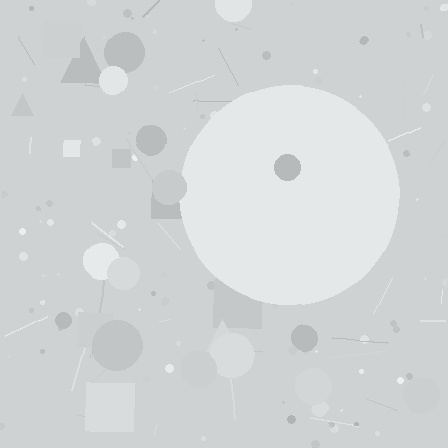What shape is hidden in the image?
A circle is hidden in the image.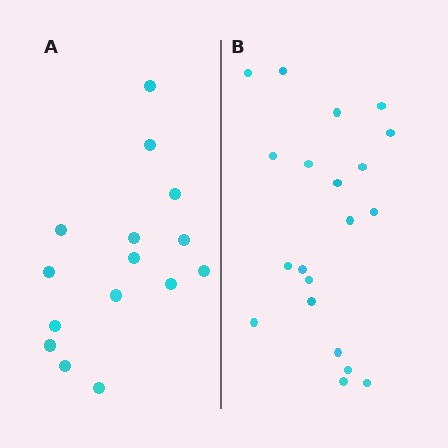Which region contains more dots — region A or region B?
Region B (the right region) has more dots.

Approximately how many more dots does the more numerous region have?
Region B has about 5 more dots than region A.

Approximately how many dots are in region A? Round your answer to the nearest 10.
About 20 dots. (The exact count is 15, which rounds to 20.)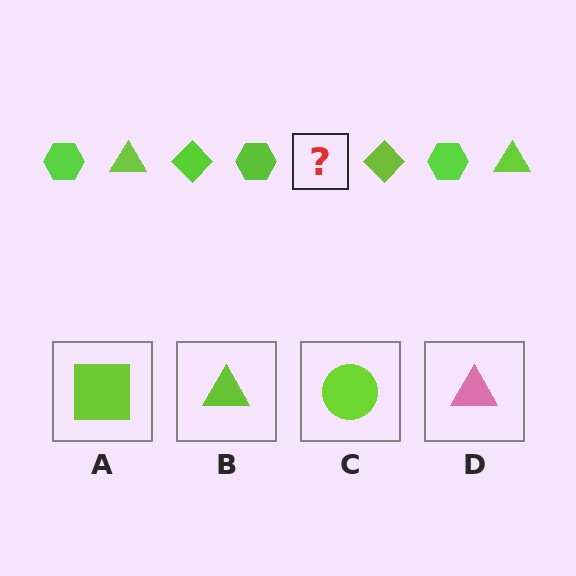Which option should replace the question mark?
Option B.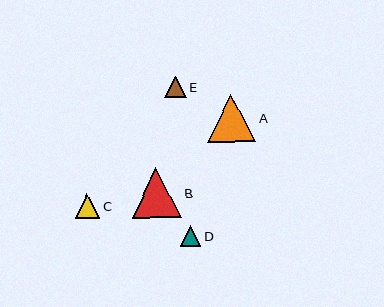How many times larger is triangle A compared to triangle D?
Triangle A is approximately 2.3 times the size of triangle D.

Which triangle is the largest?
Triangle B is the largest with a size of approximately 49 pixels.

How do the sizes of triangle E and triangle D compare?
Triangle E and triangle D are approximately the same size.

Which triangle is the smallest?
Triangle D is the smallest with a size of approximately 21 pixels.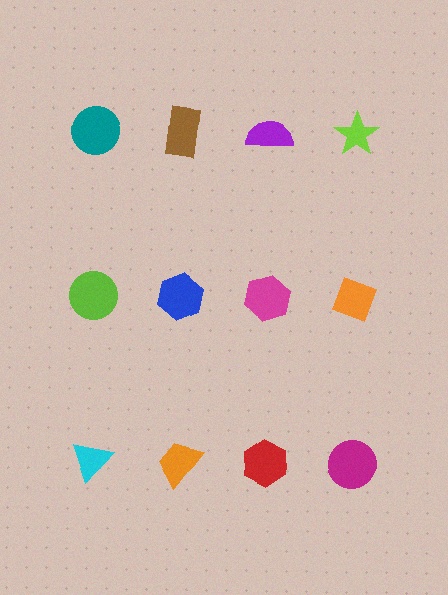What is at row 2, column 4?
An orange diamond.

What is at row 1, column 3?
A purple semicircle.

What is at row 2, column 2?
A blue hexagon.